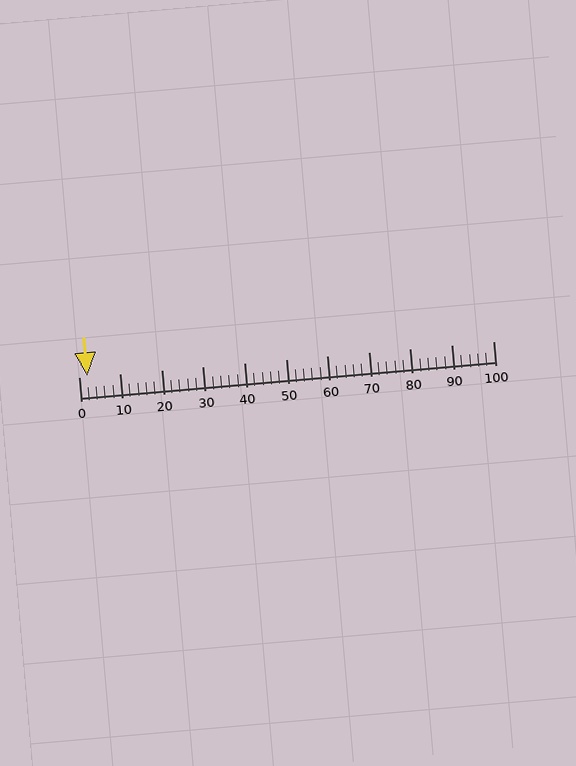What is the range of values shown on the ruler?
The ruler shows values from 0 to 100.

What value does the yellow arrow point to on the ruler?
The yellow arrow points to approximately 2.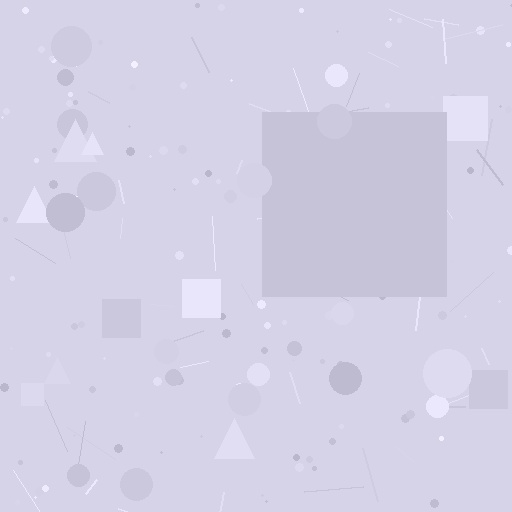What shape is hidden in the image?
A square is hidden in the image.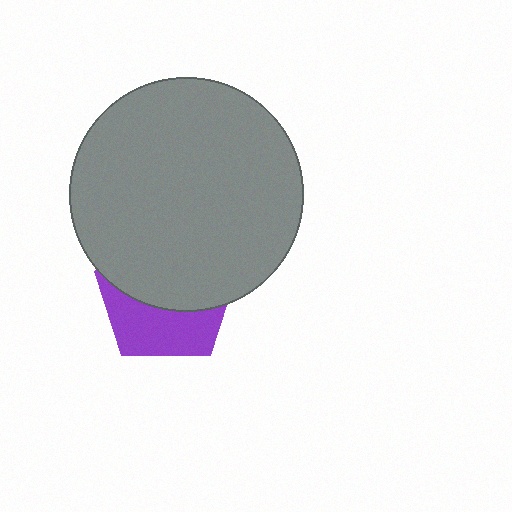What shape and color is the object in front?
The object in front is a gray circle.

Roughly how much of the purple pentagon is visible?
A small part of it is visible (roughly 41%).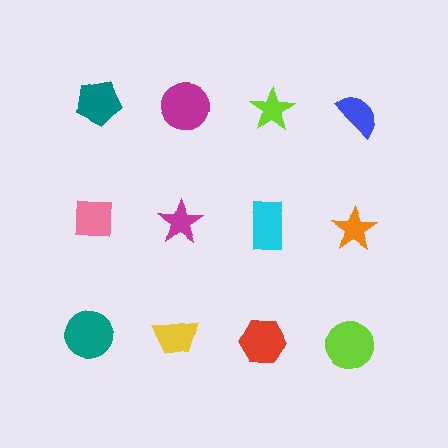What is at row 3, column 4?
A lime circle.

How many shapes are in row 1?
4 shapes.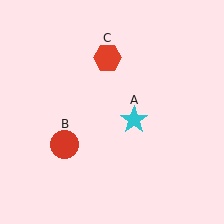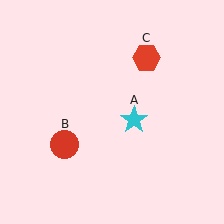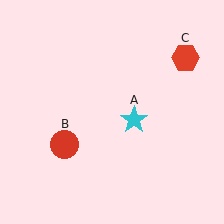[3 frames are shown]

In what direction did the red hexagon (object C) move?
The red hexagon (object C) moved right.